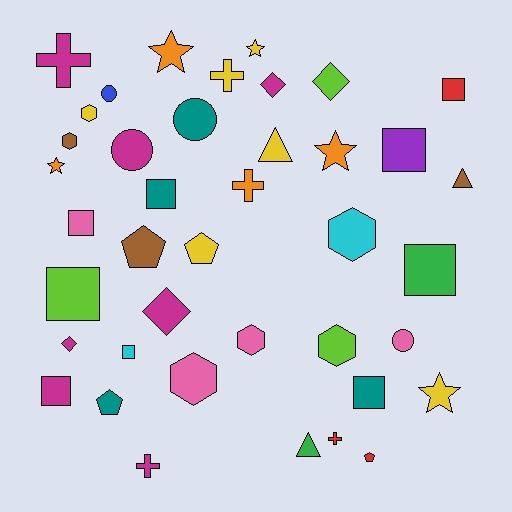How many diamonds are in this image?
There are 4 diamonds.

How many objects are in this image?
There are 40 objects.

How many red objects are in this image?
There are 3 red objects.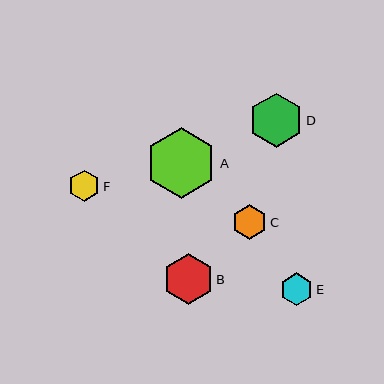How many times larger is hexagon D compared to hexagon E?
Hexagon D is approximately 1.6 times the size of hexagon E.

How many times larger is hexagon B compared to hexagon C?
Hexagon B is approximately 1.4 times the size of hexagon C.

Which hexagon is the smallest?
Hexagon F is the smallest with a size of approximately 31 pixels.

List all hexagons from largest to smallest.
From largest to smallest: A, D, B, C, E, F.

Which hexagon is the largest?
Hexagon A is the largest with a size of approximately 71 pixels.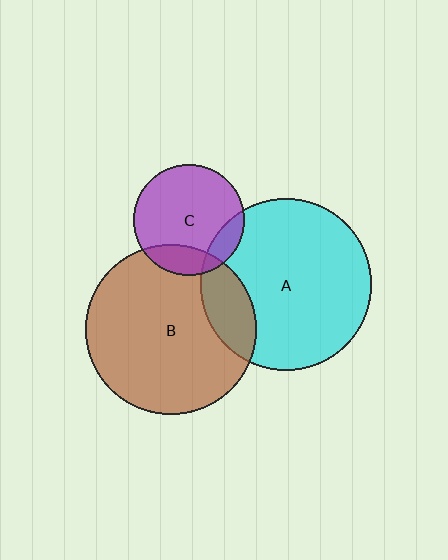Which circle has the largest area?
Circle A (cyan).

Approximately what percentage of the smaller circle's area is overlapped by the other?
Approximately 15%.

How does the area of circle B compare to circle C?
Approximately 2.4 times.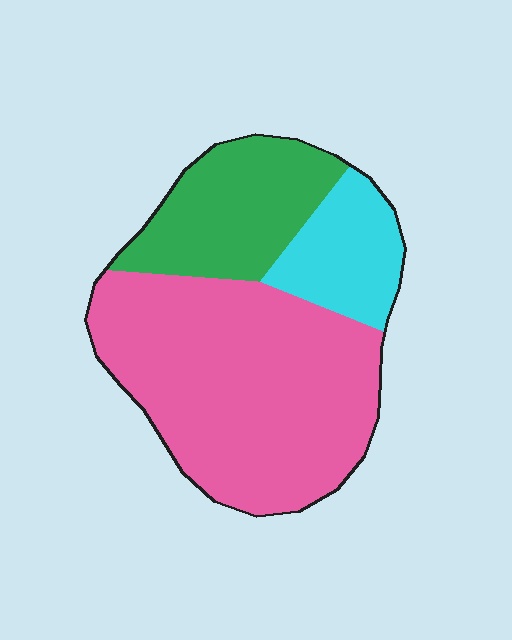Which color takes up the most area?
Pink, at roughly 60%.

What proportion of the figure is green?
Green takes up between a sixth and a third of the figure.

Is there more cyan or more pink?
Pink.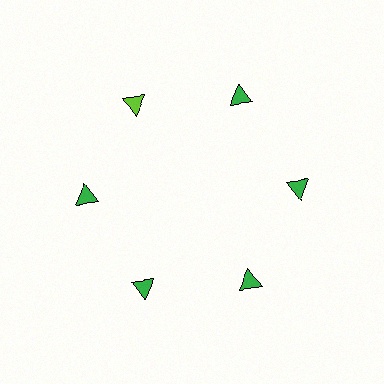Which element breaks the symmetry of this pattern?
The lime triangle at roughly the 11 o'clock position breaks the symmetry. All other shapes are green triangles.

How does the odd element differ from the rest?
It has a different color: lime instead of green.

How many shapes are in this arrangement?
There are 6 shapes arranged in a ring pattern.